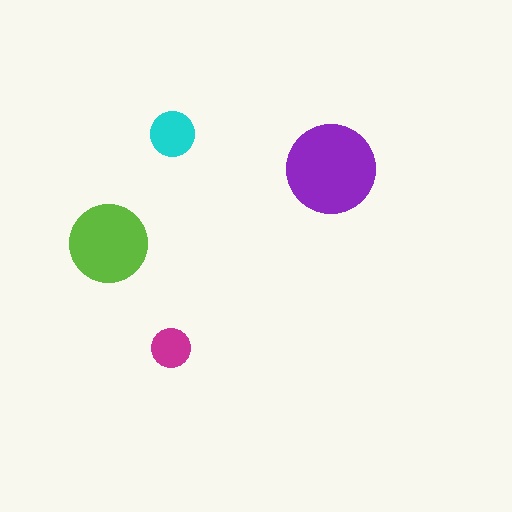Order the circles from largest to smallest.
the purple one, the lime one, the cyan one, the magenta one.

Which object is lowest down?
The magenta circle is bottommost.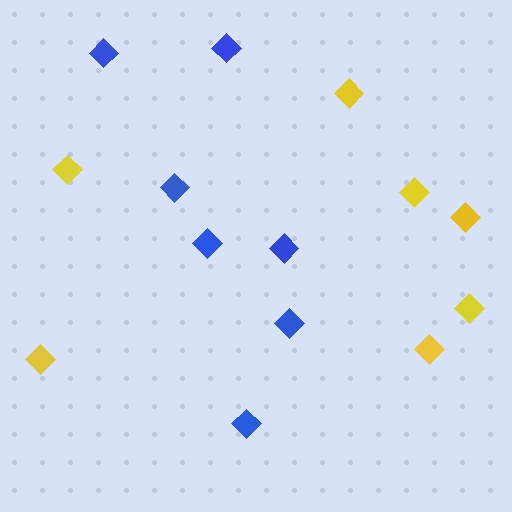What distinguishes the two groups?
There are 2 groups: one group of yellow diamonds (7) and one group of blue diamonds (7).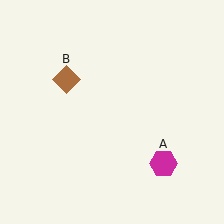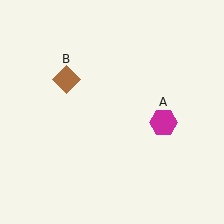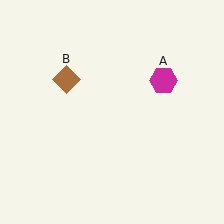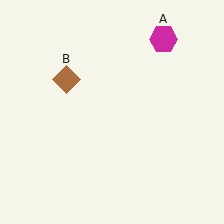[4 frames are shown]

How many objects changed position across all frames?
1 object changed position: magenta hexagon (object A).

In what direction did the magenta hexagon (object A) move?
The magenta hexagon (object A) moved up.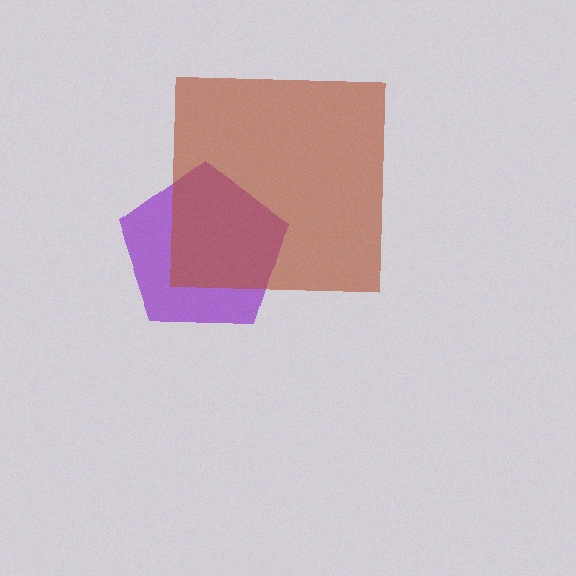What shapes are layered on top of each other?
The layered shapes are: a purple pentagon, a brown square.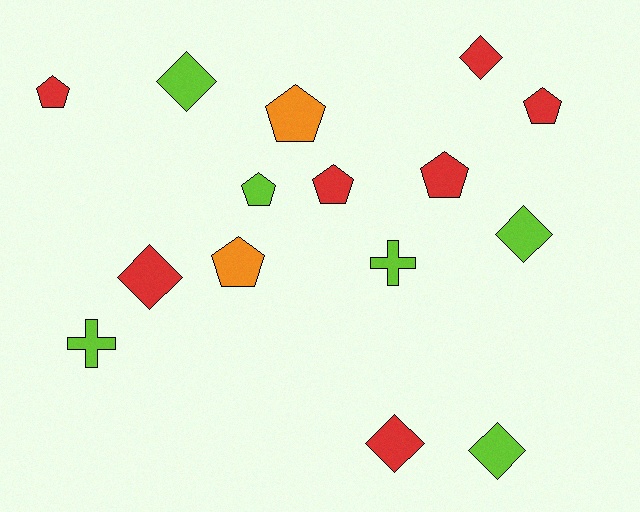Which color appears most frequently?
Red, with 7 objects.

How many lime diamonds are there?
There are 3 lime diamonds.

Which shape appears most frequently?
Pentagon, with 7 objects.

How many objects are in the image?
There are 15 objects.